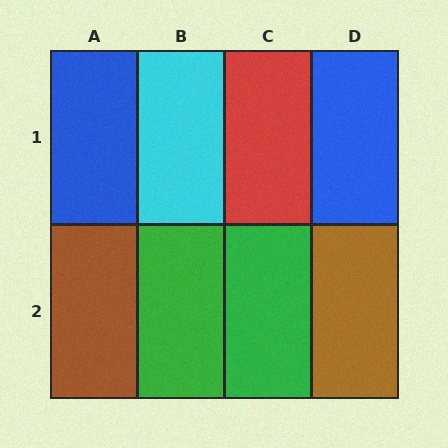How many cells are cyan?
1 cell is cyan.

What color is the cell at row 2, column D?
Brown.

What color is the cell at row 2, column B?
Green.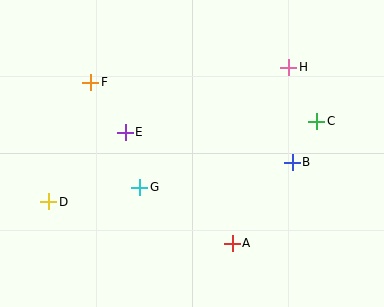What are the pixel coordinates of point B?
Point B is at (292, 162).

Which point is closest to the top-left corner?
Point F is closest to the top-left corner.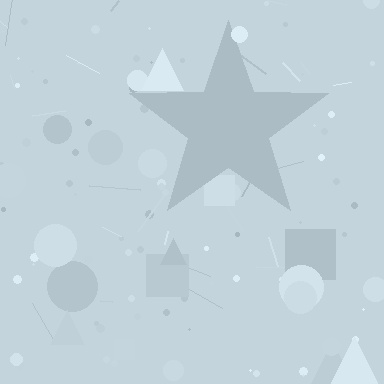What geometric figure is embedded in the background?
A star is embedded in the background.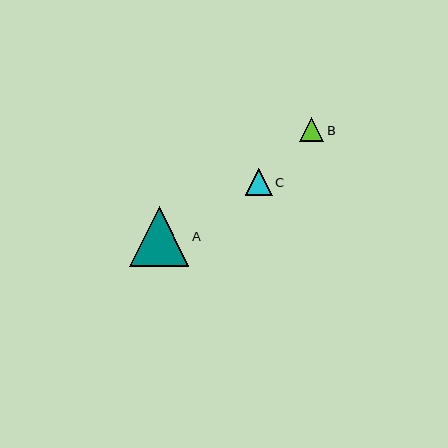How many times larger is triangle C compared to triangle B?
Triangle C is approximately 1.1 times the size of triangle B.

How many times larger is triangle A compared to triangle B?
Triangle A is approximately 2.5 times the size of triangle B.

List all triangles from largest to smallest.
From largest to smallest: A, C, B.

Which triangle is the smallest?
Triangle B is the smallest with a size of approximately 24 pixels.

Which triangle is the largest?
Triangle A is the largest with a size of approximately 59 pixels.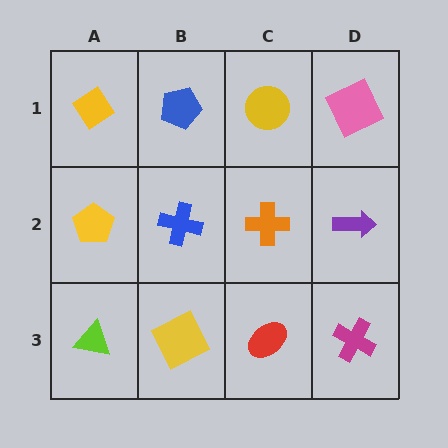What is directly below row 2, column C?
A red ellipse.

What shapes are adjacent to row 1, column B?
A blue cross (row 2, column B), a yellow diamond (row 1, column A), a yellow circle (row 1, column C).